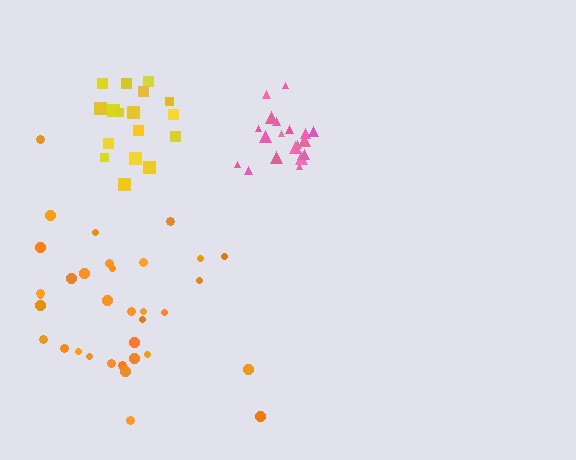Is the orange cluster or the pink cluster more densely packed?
Pink.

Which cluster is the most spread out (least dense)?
Orange.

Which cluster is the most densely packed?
Pink.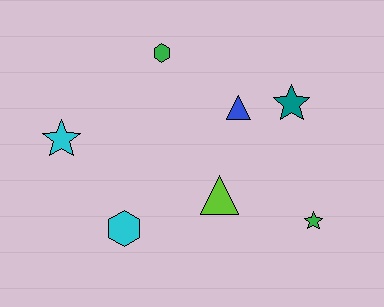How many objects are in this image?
There are 7 objects.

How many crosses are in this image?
There are no crosses.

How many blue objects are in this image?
There is 1 blue object.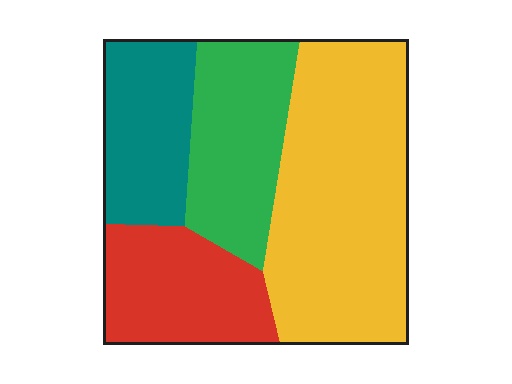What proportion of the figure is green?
Green covers about 20% of the figure.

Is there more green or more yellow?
Yellow.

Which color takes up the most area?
Yellow, at roughly 40%.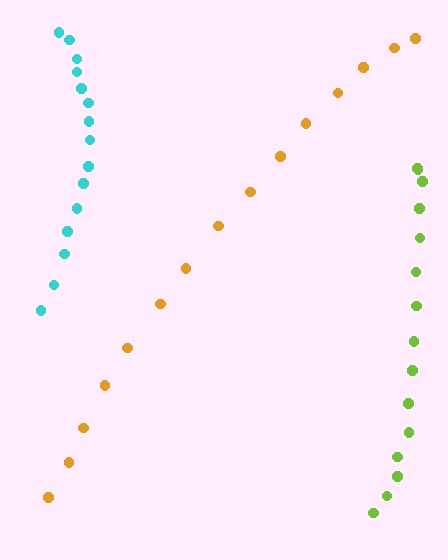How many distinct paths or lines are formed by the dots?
There are 3 distinct paths.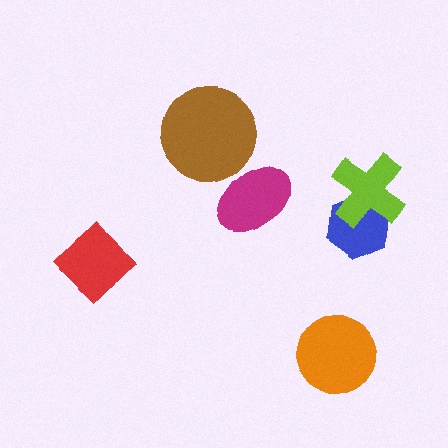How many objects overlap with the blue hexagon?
1 object overlaps with the blue hexagon.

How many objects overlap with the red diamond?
0 objects overlap with the red diamond.